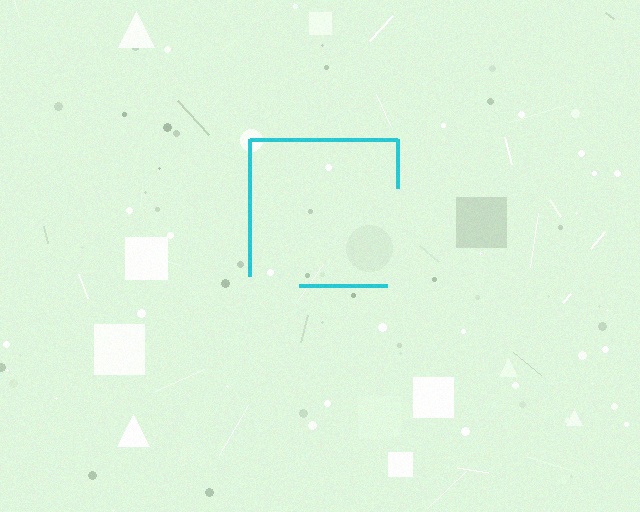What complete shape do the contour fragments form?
The contour fragments form a square.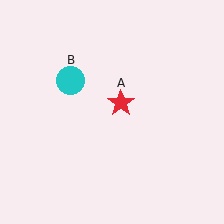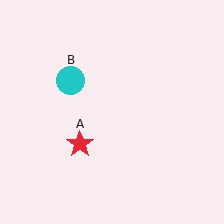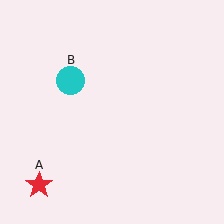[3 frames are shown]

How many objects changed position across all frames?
1 object changed position: red star (object A).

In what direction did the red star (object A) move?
The red star (object A) moved down and to the left.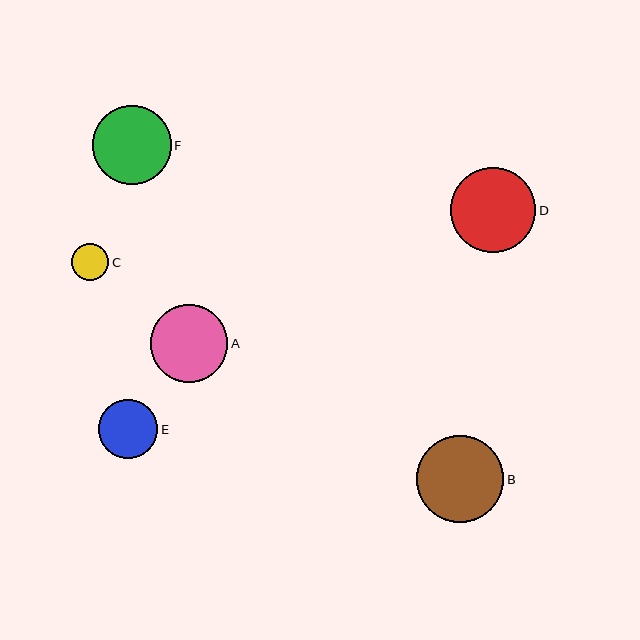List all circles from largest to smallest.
From largest to smallest: B, D, F, A, E, C.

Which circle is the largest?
Circle B is the largest with a size of approximately 87 pixels.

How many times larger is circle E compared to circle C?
Circle E is approximately 1.6 times the size of circle C.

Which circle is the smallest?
Circle C is the smallest with a size of approximately 37 pixels.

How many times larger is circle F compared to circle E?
Circle F is approximately 1.3 times the size of circle E.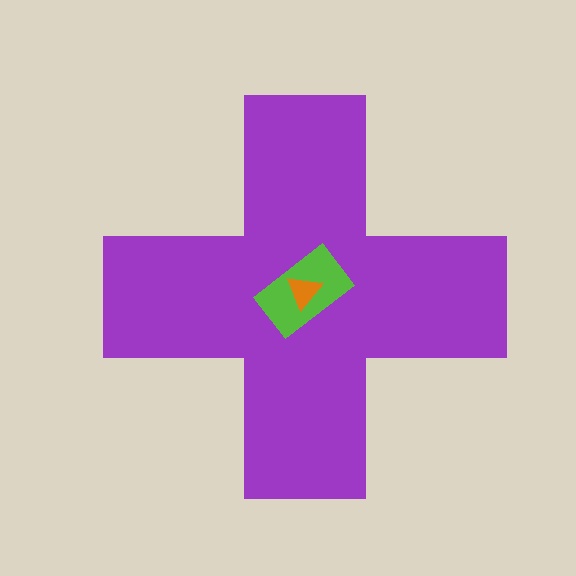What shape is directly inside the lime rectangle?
The orange triangle.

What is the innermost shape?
The orange triangle.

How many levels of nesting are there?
3.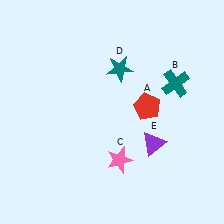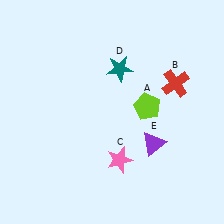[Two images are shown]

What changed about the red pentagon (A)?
In Image 1, A is red. In Image 2, it changed to lime.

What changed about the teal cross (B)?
In Image 1, B is teal. In Image 2, it changed to red.